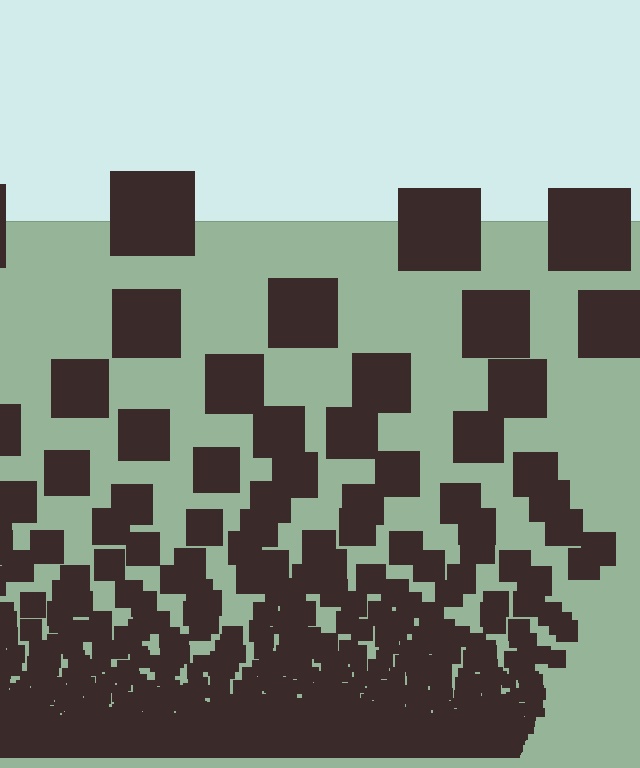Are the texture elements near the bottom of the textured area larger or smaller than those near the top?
Smaller. The gradient is inverted — elements near the bottom are smaller and denser.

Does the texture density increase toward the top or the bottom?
Density increases toward the bottom.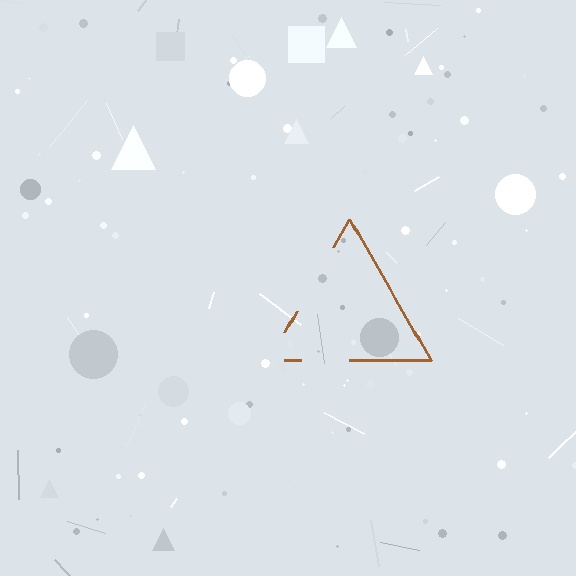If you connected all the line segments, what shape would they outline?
They would outline a triangle.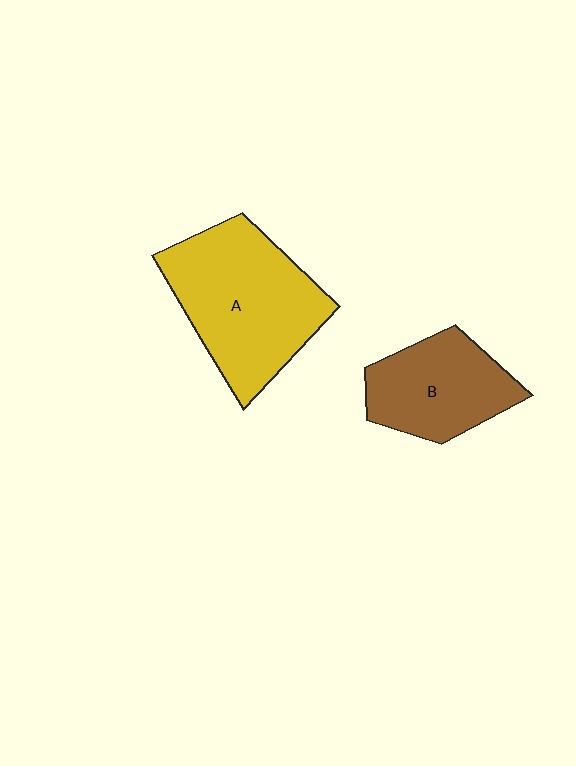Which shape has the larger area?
Shape A (yellow).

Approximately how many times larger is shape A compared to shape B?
Approximately 1.5 times.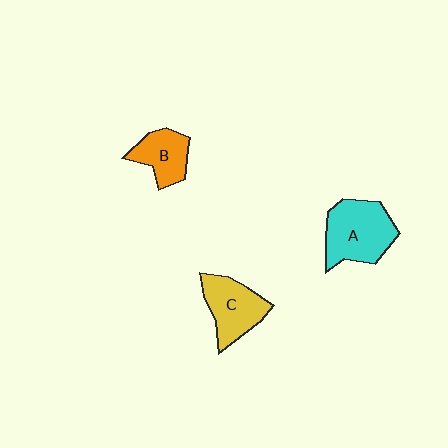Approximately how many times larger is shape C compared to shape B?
Approximately 1.3 times.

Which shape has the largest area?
Shape A (cyan).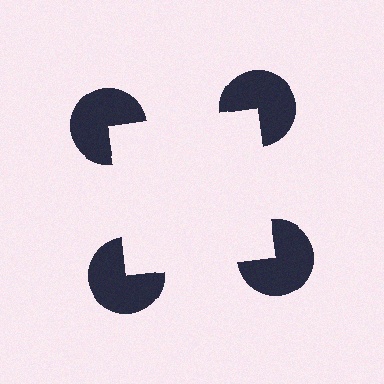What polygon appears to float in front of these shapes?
An illusory square — its edges are inferred from the aligned wedge cuts in the pac-man discs, not physically drawn.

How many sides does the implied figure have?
4 sides.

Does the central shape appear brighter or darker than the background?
It typically appears slightly brighter than the background, even though no actual brightness change is drawn.